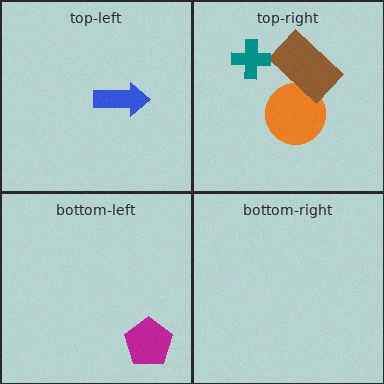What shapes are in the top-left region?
The blue arrow.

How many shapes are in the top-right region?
3.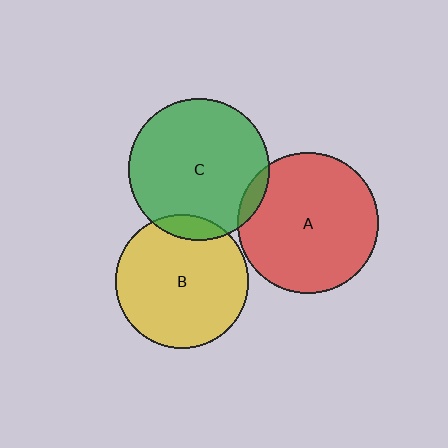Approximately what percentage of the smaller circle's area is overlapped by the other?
Approximately 10%.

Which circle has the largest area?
Circle C (green).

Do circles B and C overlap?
Yes.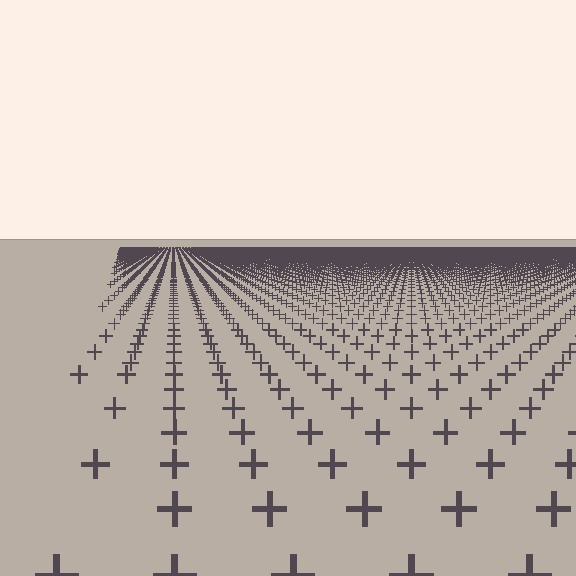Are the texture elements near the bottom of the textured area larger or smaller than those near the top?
Larger. Near the bottom, elements are closer to the viewer and appear at a bigger on-screen size.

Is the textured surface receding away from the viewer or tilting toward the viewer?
The surface is receding away from the viewer. Texture elements get smaller and denser toward the top.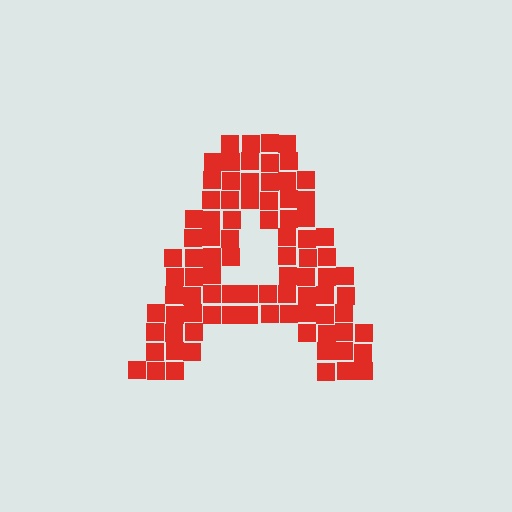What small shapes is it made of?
It is made of small squares.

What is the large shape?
The large shape is the letter A.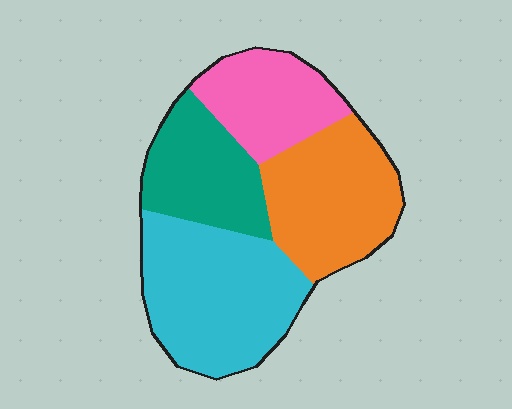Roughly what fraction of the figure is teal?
Teal takes up about one fifth (1/5) of the figure.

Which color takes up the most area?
Cyan, at roughly 35%.